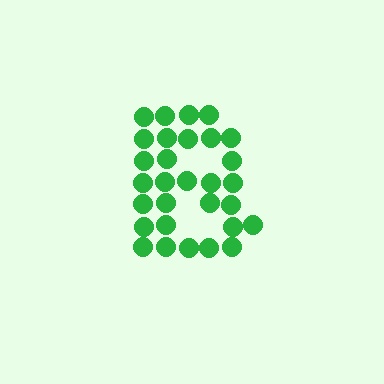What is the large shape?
The large shape is the letter B.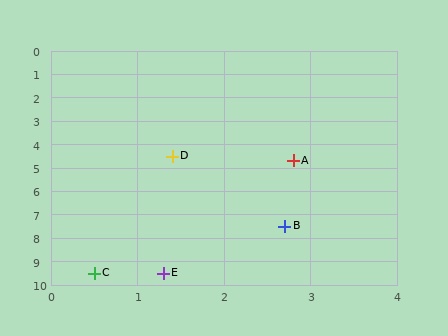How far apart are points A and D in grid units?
Points A and D are about 1.4 grid units apart.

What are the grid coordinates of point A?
Point A is at approximately (2.8, 4.7).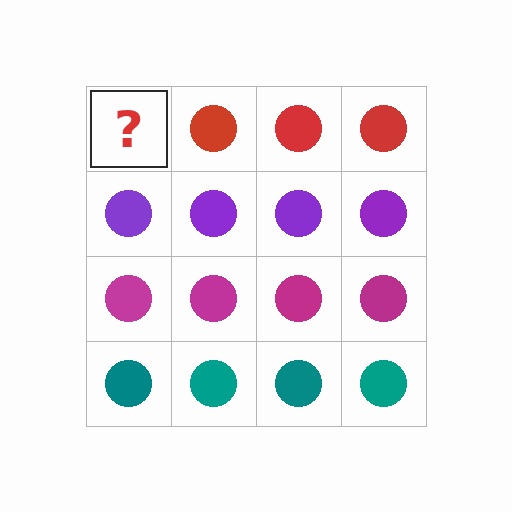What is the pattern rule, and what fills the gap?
The rule is that each row has a consistent color. The gap should be filled with a red circle.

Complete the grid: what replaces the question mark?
The question mark should be replaced with a red circle.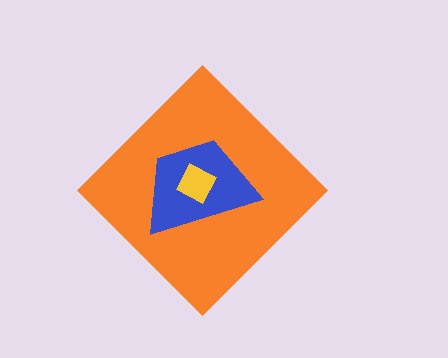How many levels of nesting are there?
3.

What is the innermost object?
The yellow square.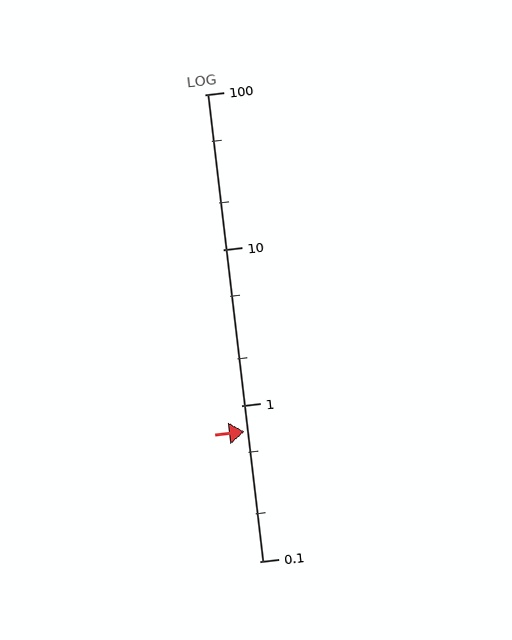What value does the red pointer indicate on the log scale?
The pointer indicates approximately 0.68.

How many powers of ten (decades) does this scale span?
The scale spans 3 decades, from 0.1 to 100.